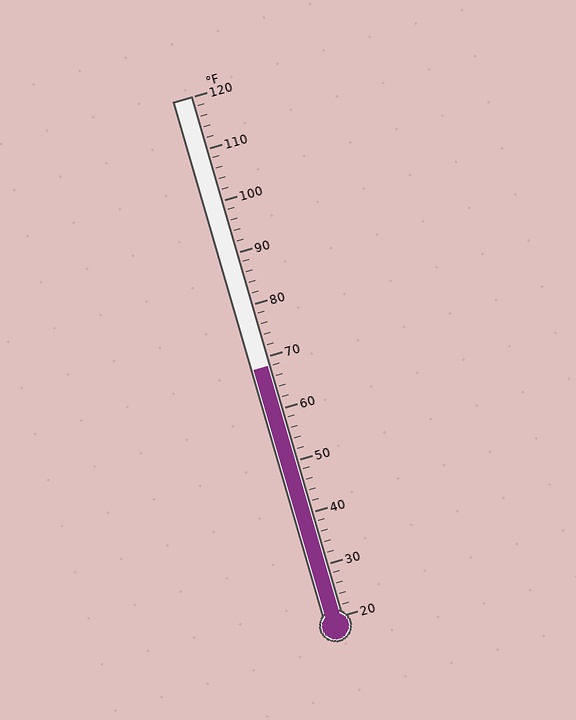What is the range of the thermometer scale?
The thermometer scale ranges from 20°F to 120°F.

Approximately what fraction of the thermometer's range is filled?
The thermometer is filled to approximately 50% of its range.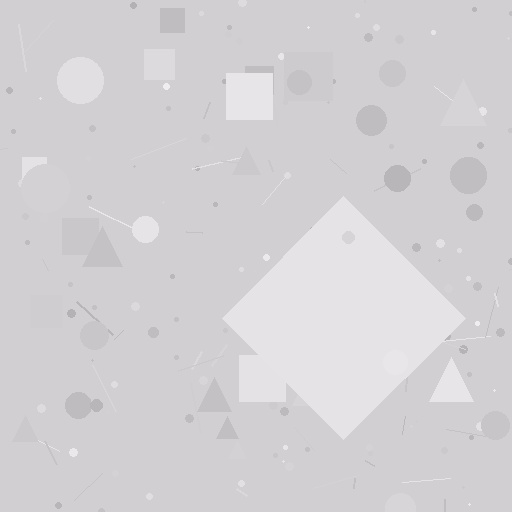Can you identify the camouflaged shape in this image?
The camouflaged shape is a diamond.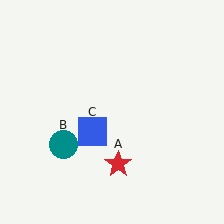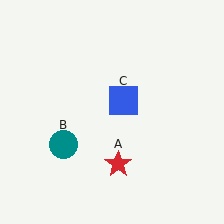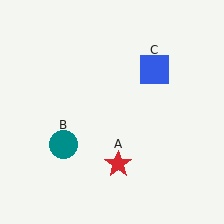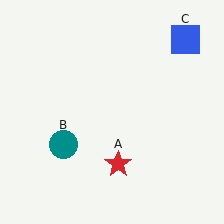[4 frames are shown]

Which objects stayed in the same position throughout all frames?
Red star (object A) and teal circle (object B) remained stationary.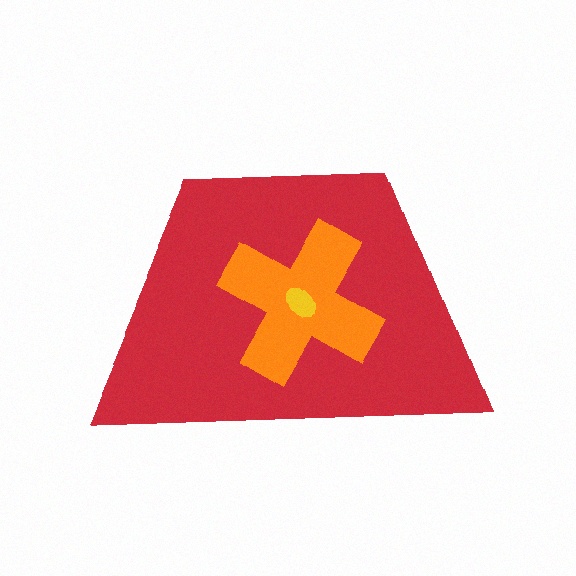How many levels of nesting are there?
3.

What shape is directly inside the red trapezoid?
The orange cross.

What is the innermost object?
The yellow ellipse.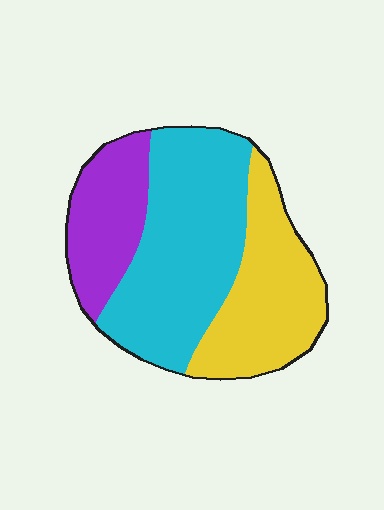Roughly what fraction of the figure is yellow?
Yellow covers 32% of the figure.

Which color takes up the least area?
Purple, at roughly 20%.